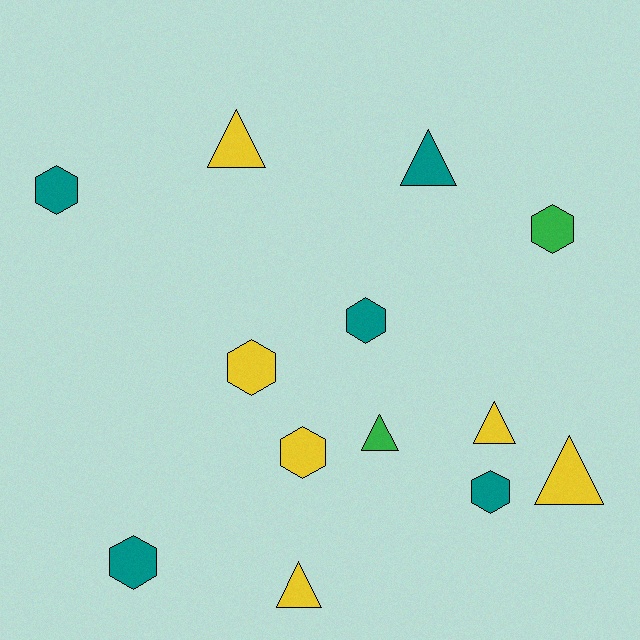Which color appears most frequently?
Yellow, with 6 objects.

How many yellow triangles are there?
There are 4 yellow triangles.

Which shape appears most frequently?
Hexagon, with 7 objects.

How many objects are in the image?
There are 13 objects.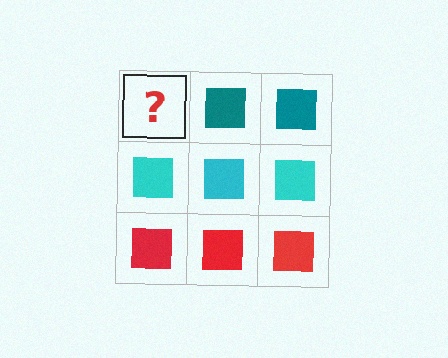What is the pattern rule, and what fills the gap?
The rule is that each row has a consistent color. The gap should be filled with a teal square.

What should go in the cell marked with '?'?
The missing cell should contain a teal square.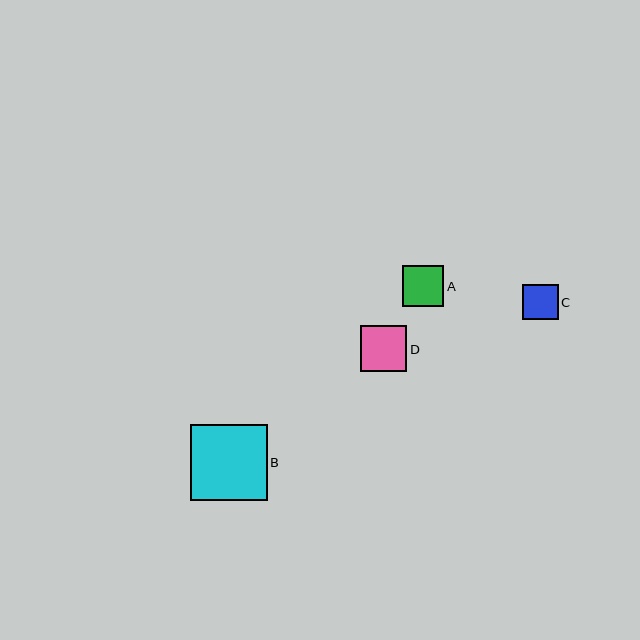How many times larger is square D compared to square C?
Square D is approximately 1.3 times the size of square C.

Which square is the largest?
Square B is the largest with a size of approximately 76 pixels.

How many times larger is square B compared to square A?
Square B is approximately 1.9 times the size of square A.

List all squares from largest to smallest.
From largest to smallest: B, D, A, C.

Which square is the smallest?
Square C is the smallest with a size of approximately 36 pixels.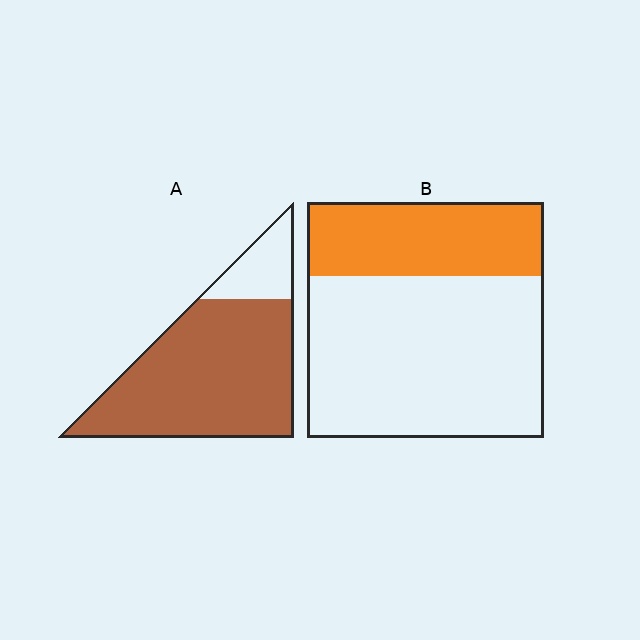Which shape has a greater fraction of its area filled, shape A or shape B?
Shape A.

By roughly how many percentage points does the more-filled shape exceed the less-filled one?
By roughly 50 percentage points (A over B).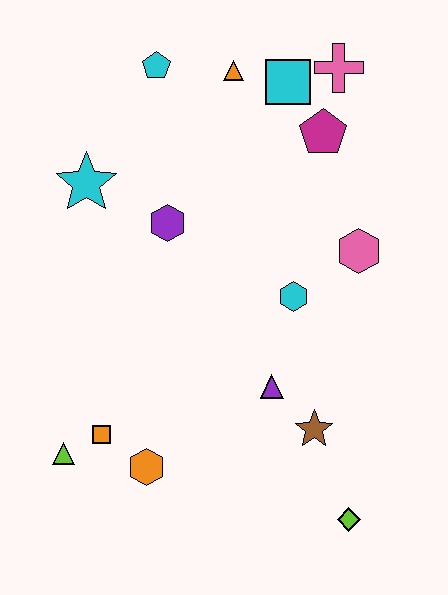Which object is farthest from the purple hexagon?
The lime diamond is farthest from the purple hexagon.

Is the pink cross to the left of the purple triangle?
No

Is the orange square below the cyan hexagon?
Yes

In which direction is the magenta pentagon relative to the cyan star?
The magenta pentagon is to the right of the cyan star.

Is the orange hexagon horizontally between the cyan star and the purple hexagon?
Yes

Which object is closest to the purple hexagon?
The cyan star is closest to the purple hexagon.